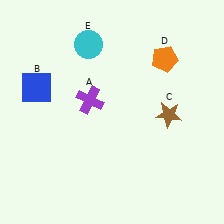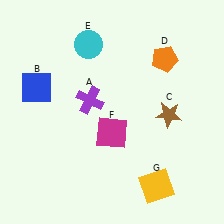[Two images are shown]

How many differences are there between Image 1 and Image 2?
There are 2 differences between the two images.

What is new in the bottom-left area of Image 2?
A magenta square (F) was added in the bottom-left area of Image 2.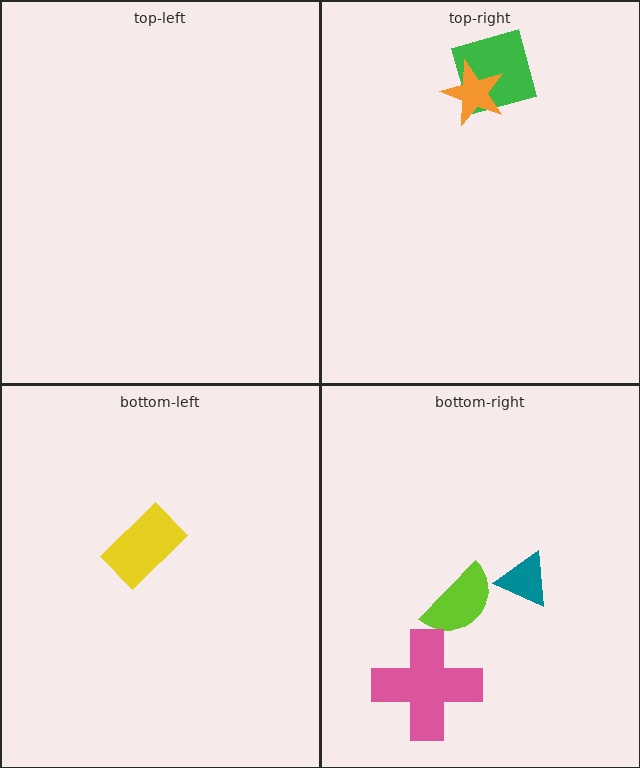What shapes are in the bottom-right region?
The lime semicircle, the pink cross, the teal triangle.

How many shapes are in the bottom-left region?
1.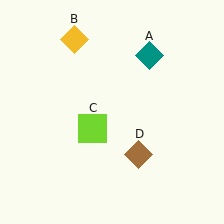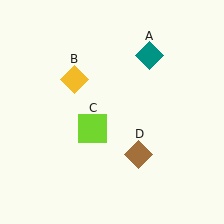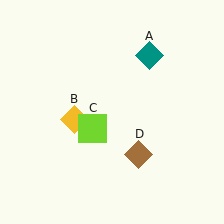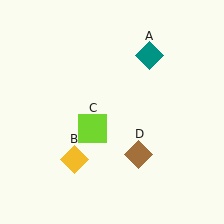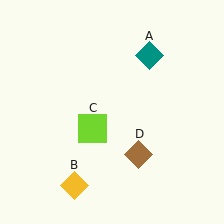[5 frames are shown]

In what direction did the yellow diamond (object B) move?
The yellow diamond (object B) moved down.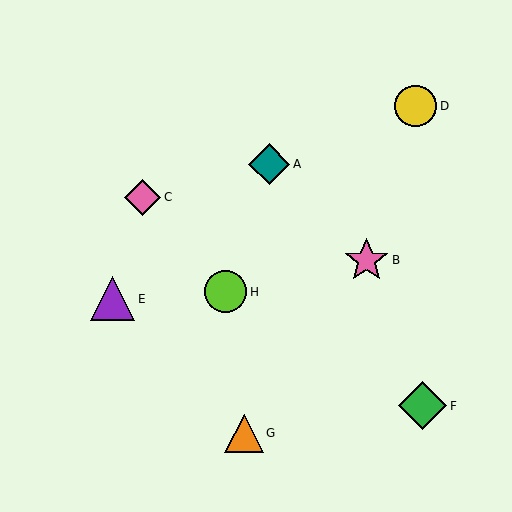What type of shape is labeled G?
Shape G is an orange triangle.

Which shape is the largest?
The green diamond (labeled F) is the largest.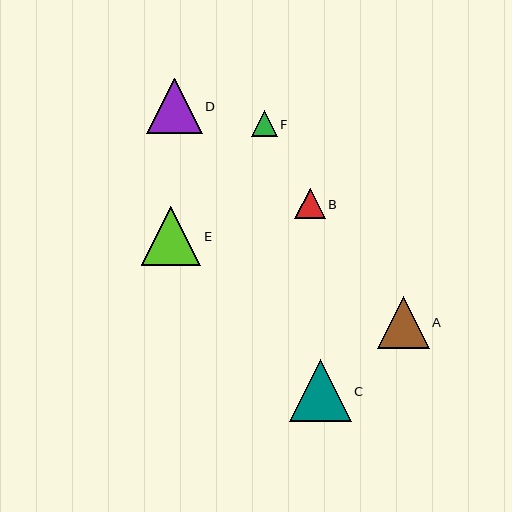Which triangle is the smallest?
Triangle F is the smallest with a size of approximately 26 pixels.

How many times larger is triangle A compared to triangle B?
Triangle A is approximately 1.7 times the size of triangle B.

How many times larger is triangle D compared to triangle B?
Triangle D is approximately 1.8 times the size of triangle B.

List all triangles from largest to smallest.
From largest to smallest: C, E, D, A, B, F.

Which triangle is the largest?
Triangle C is the largest with a size of approximately 62 pixels.